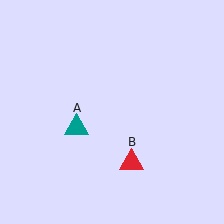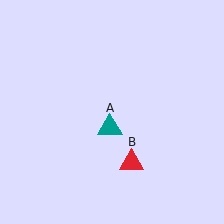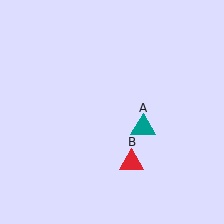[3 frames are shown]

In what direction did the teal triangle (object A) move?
The teal triangle (object A) moved right.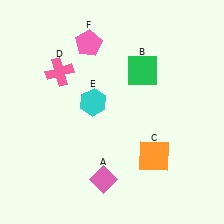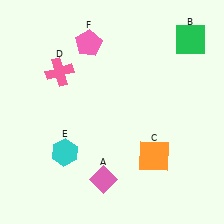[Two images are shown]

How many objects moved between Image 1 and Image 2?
2 objects moved between the two images.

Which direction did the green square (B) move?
The green square (B) moved right.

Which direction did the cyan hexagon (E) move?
The cyan hexagon (E) moved down.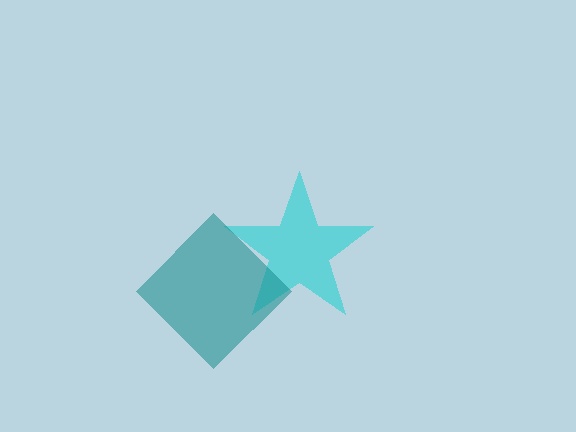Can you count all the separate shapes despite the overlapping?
Yes, there are 2 separate shapes.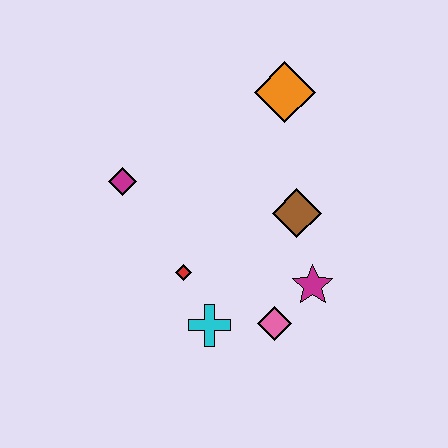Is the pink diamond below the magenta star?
Yes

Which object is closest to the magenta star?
The pink diamond is closest to the magenta star.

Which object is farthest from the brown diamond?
The magenta diamond is farthest from the brown diamond.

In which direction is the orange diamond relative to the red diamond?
The orange diamond is above the red diamond.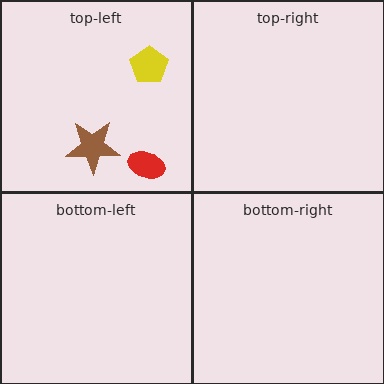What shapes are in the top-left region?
The red ellipse, the brown star, the yellow pentagon.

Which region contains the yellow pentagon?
The top-left region.